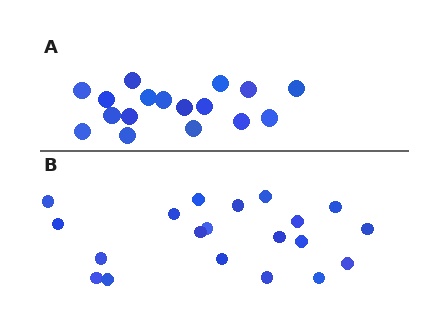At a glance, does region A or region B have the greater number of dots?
Region B (the bottom region) has more dots.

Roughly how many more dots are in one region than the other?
Region B has just a few more — roughly 2 or 3 more dots than region A.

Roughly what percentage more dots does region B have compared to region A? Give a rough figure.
About 20% more.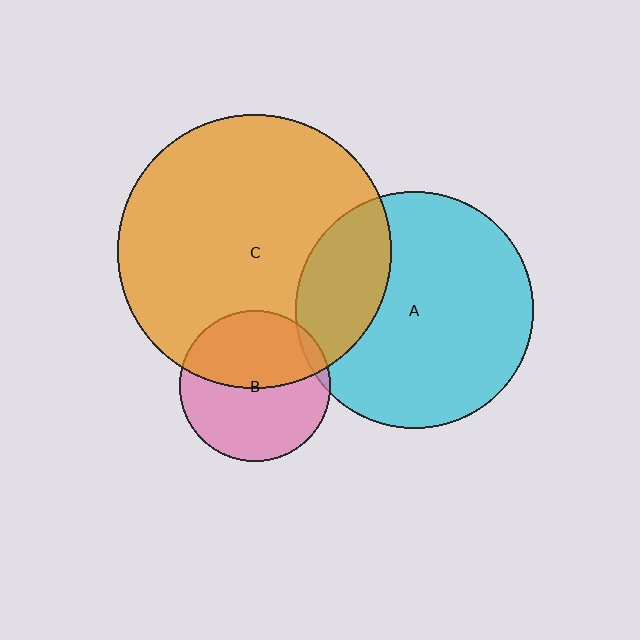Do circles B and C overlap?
Yes.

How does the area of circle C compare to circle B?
Approximately 3.3 times.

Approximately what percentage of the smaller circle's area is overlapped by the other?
Approximately 45%.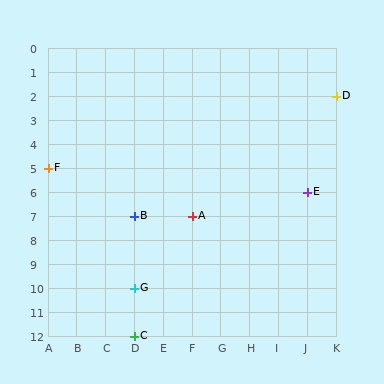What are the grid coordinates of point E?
Point E is at grid coordinates (J, 6).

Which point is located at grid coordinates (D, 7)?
Point B is at (D, 7).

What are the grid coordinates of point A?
Point A is at grid coordinates (F, 7).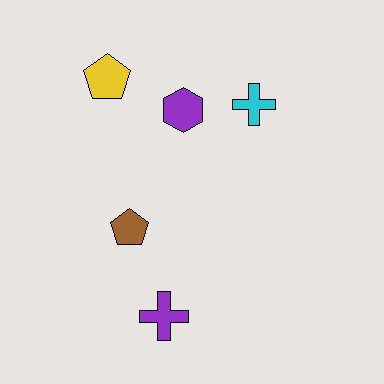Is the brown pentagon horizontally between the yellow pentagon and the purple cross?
Yes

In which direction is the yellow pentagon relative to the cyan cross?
The yellow pentagon is to the left of the cyan cross.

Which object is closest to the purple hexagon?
The cyan cross is closest to the purple hexagon.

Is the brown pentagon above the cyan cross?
No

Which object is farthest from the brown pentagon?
The cyan cross is farthest from the brown pentagon.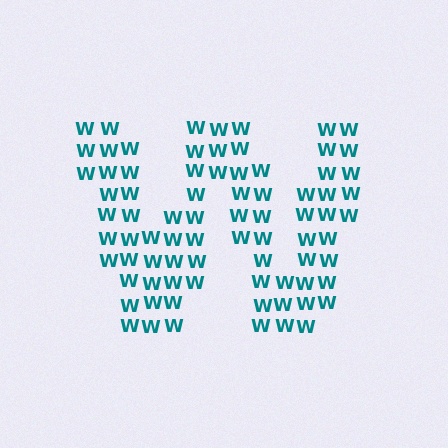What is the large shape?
The large shape is the letter W.